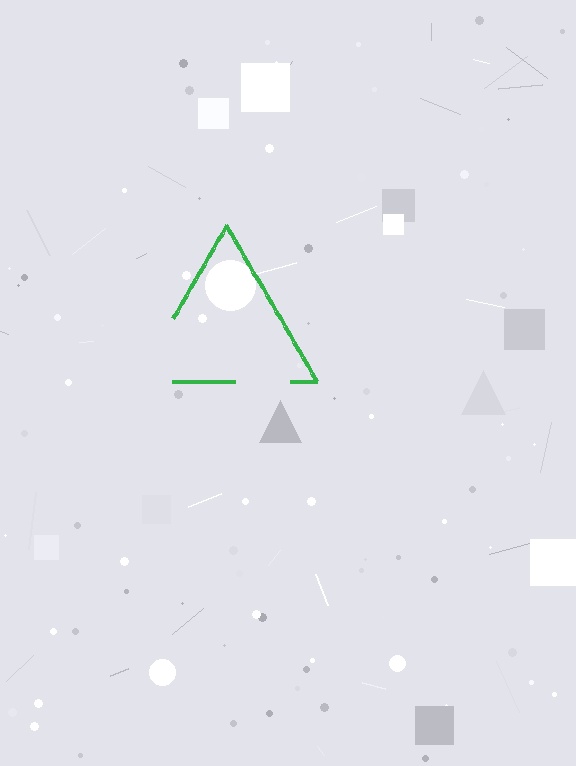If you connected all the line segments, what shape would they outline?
They would outline a triangle.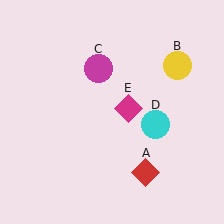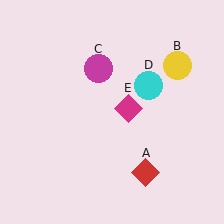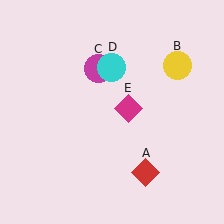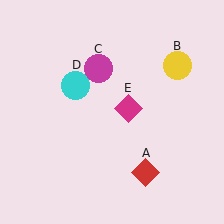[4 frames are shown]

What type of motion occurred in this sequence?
The cyan circle (object D) rotated counterclockwise around the center of the scene.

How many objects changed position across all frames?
1 object changed position: cyan circle (object D).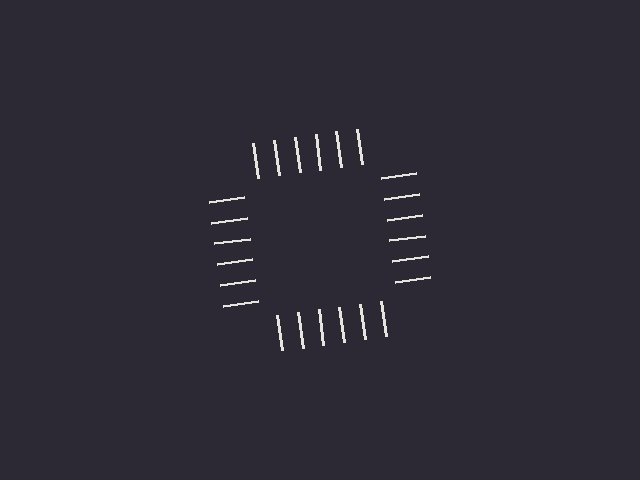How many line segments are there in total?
24 — 6 along each of the 4 edges.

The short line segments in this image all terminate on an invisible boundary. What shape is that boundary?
An illusory square — the line segments terminate on its edges but no continuous stroke is drawn.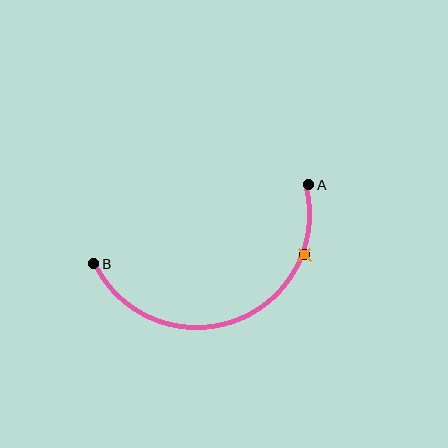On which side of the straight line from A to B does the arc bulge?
The arc bulges below the straight line connecting A and B.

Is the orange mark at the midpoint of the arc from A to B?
No. The orange mark lies on the arc but is closer to endpoint A. The arc midpoint would be at the point on the curve equidistant along the arc from both A and B.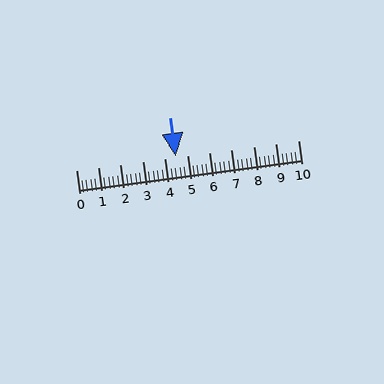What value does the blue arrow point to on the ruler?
The blue arrow points to approximately 4.5.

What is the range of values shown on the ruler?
The ruler shows values from 0 to 10.